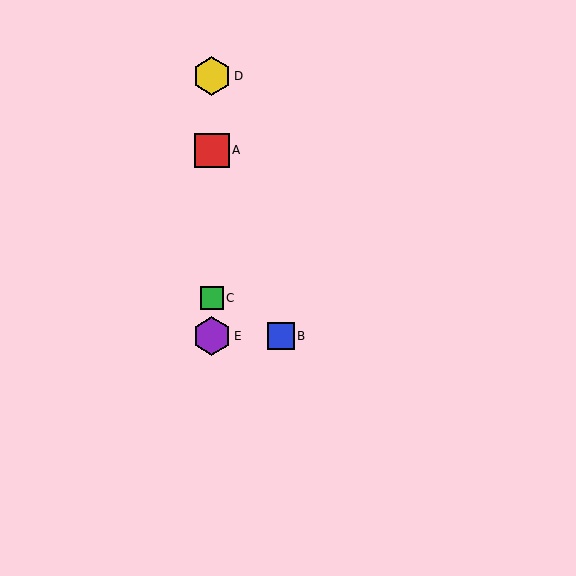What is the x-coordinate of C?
Object C is at x≈212.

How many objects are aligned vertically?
4 objects (A, C, D, E) are aligned vertically.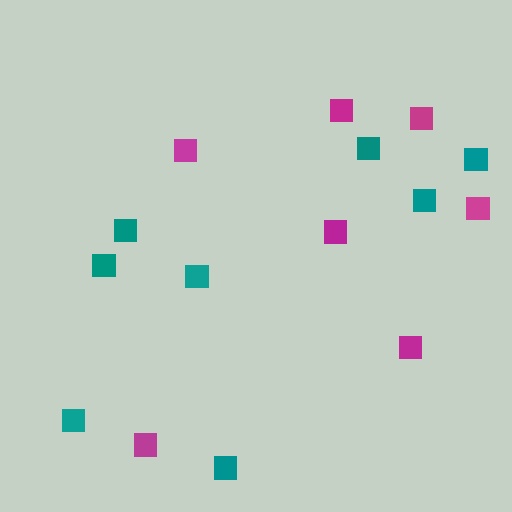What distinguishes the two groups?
There are 2 groups: one group of teal squares (8) and one group of magenta squares (7).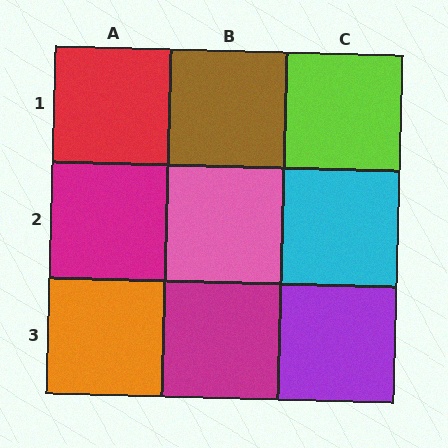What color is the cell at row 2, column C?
Cyan.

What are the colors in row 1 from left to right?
Red, brown, lime.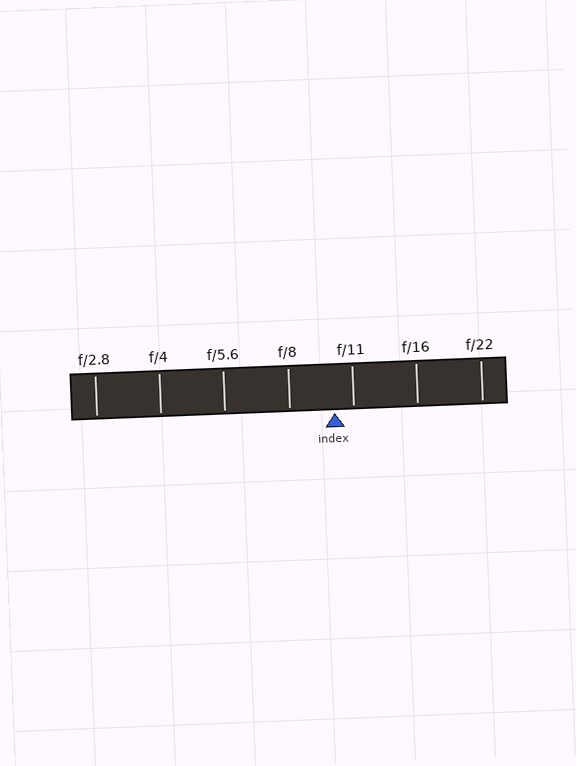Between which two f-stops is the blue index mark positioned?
The index mark is between f/8 and f/11.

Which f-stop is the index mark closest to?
The index mark is closest to f/11.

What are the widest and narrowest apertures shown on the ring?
The widest aperture shown is f/2.8 and the narrowest is f/22.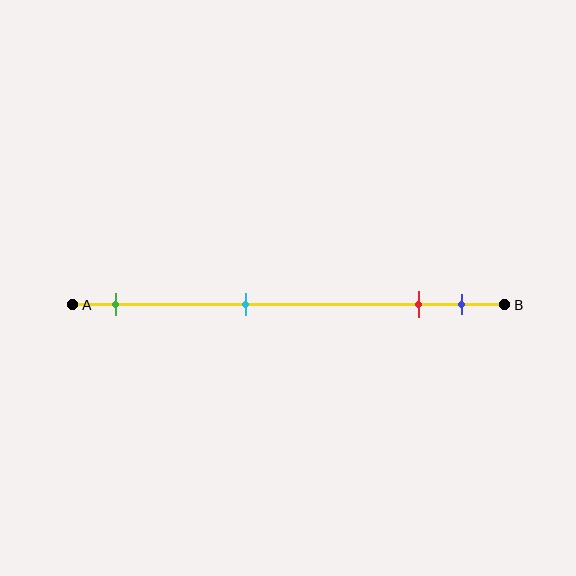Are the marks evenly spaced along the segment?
No, the marks are not evenly spaced.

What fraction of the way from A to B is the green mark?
The green mark is approximately 10% (0.1) of the way from A to B.